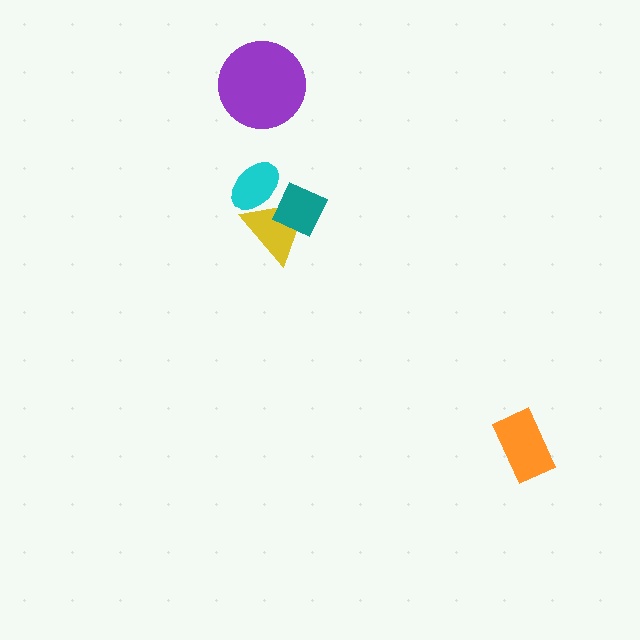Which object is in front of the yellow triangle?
The teal diamond is in front of the yellow triangle.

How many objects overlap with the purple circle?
0 objects overlap with the purple circle.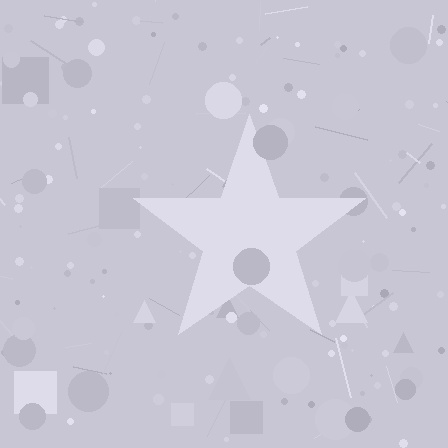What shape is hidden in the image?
A star is hidden in the image.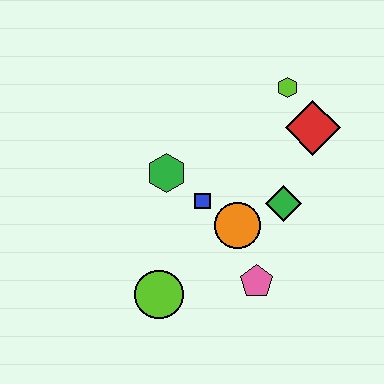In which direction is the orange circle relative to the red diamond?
The orange circle is below the red diamond.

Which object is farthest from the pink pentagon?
The lime hexagon is farthest from the pink pentagon.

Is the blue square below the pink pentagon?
No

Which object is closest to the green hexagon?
The blue square is closest to the green hexagon.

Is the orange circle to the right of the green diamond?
No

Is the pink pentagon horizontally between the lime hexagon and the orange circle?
Yes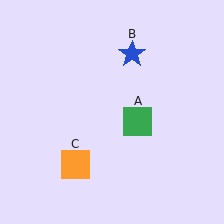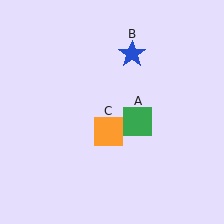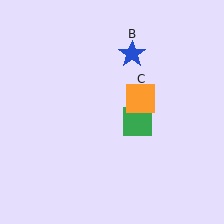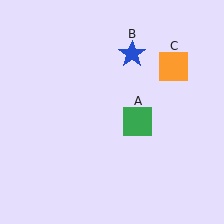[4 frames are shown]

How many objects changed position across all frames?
1 object changed position: orange square (object C).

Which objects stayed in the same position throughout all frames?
Green square (object A) and blue star (object B) remained stationary.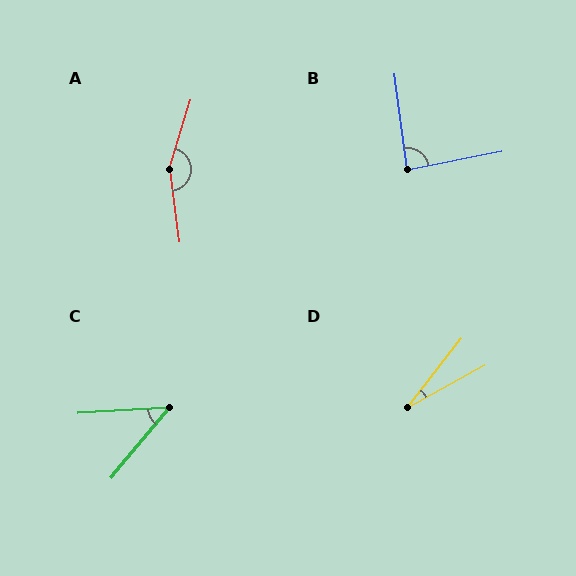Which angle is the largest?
A, at approximately 155 degrees.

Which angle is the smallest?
D, at approximately 23 degrees.